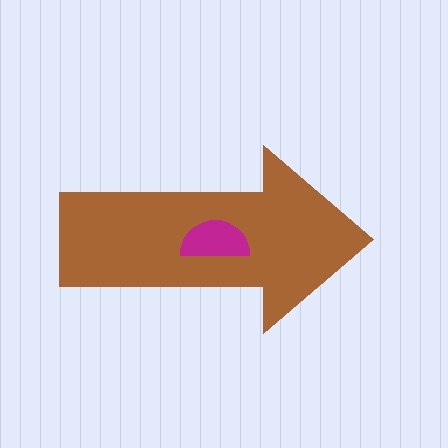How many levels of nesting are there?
2.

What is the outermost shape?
The brown arrow.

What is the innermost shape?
The magenta semicircle.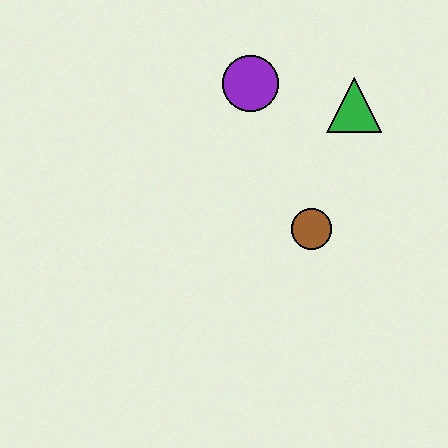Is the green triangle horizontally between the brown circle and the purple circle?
No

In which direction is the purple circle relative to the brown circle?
The purple circle is above the brown circle.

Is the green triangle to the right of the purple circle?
Yes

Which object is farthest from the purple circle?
The brown circle is farthest from the purple circle.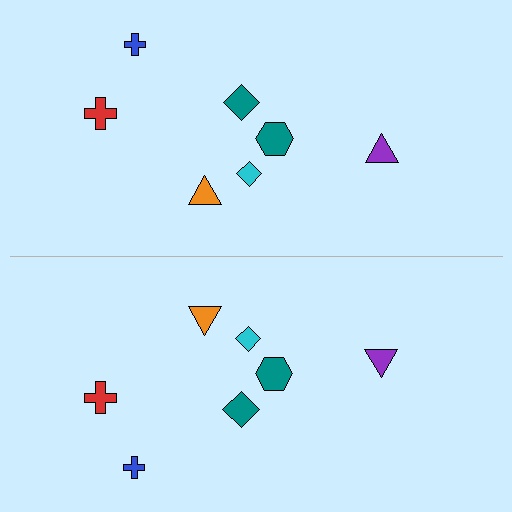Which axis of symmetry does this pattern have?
The pattern has a horizontal axis of symmetry running through the center of the image.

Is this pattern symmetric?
Yes, this pattern has bilateral (reflection) symmetry.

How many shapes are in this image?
There are 14 shapes in this image.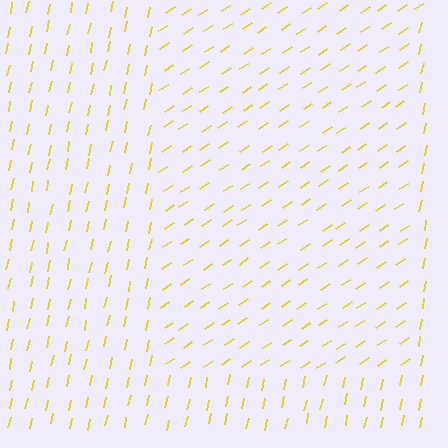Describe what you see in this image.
The image is filled with small yellow line segments. A rectangle region in the image has lines oriented differently from the surrounding lines, creating a visible texture boundary.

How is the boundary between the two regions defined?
The boundary is defined purely by a change in line orientation (approximately 45 degrees difference). All lines are the same color and thickness.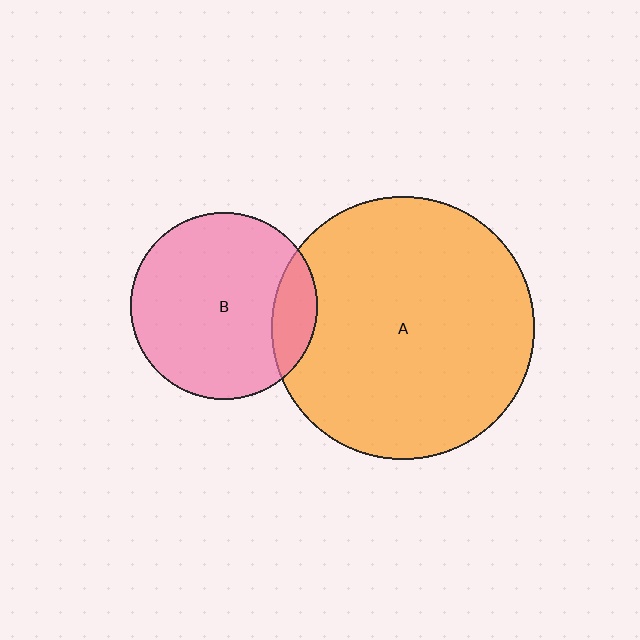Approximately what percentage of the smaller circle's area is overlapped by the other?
Approximately 15%.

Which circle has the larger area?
Circle A (orange).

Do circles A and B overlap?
Yes.